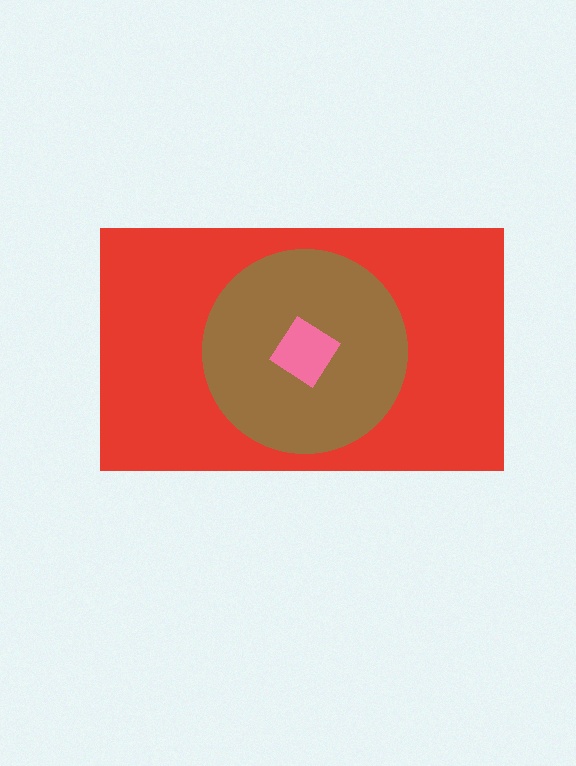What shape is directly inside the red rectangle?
The brown circle.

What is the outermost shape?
The red rectangle.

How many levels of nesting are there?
3.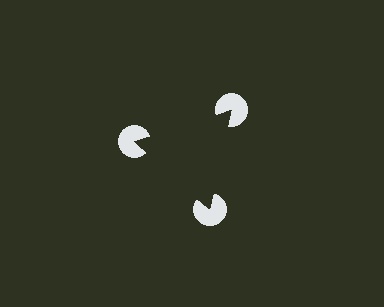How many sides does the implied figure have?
3 sides.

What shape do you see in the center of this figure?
An illusory triangle — its edges are inferred from the aligned wedge cuts in the pac-man discs, not physically drawn.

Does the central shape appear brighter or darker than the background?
It typically appears slightly darker than the background, even though no actual brightness change is drawn.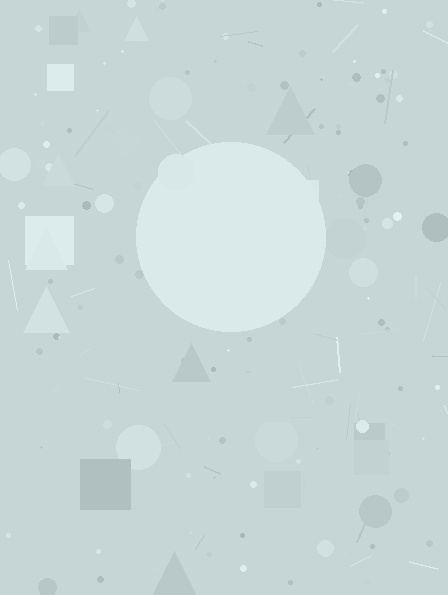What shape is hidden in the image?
A circle is hidden in the image.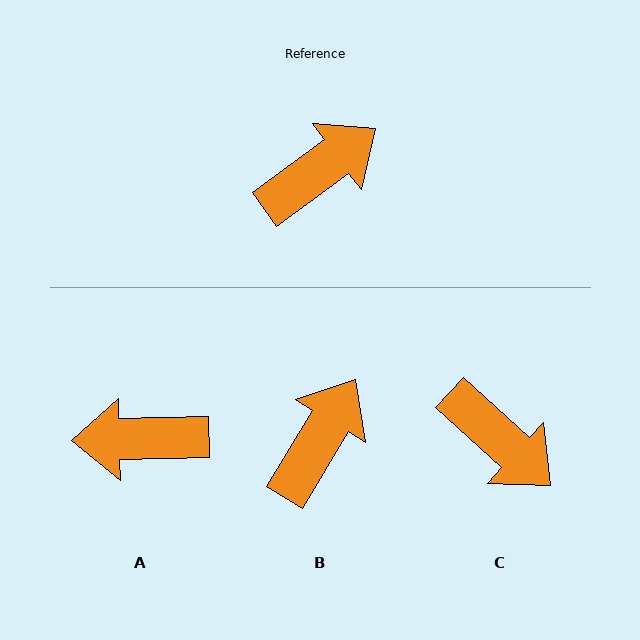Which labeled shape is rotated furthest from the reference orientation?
A, about 145 degrees away.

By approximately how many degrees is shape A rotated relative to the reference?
Approximately 145 degrees counter-clockwise.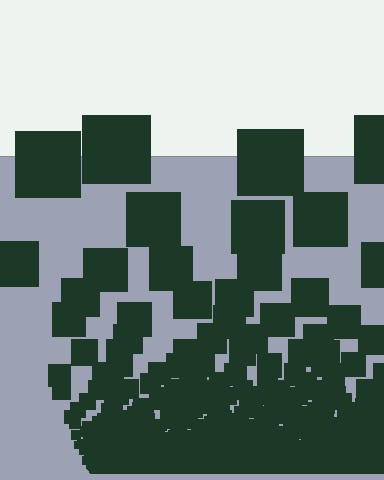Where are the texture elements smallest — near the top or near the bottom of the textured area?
Near the bottom.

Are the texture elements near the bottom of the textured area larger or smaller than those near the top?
Smaller. The gradient is inverted — elements near the bottom are smaller and denser.